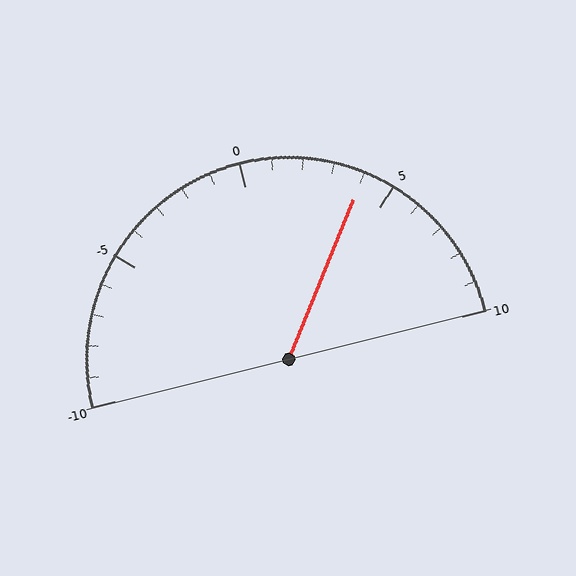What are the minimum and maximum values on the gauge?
The gauge ranges from -10 to 10.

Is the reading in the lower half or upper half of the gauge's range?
The reading is in the upper half of the range (-10 to 10).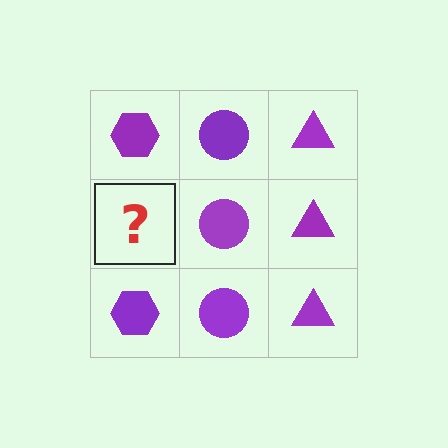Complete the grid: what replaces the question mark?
The question mark should be replaced with a purple hexagon.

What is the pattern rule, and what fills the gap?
The rule is that each column has a consistent shape. The gap should be filled with a purple hexagon.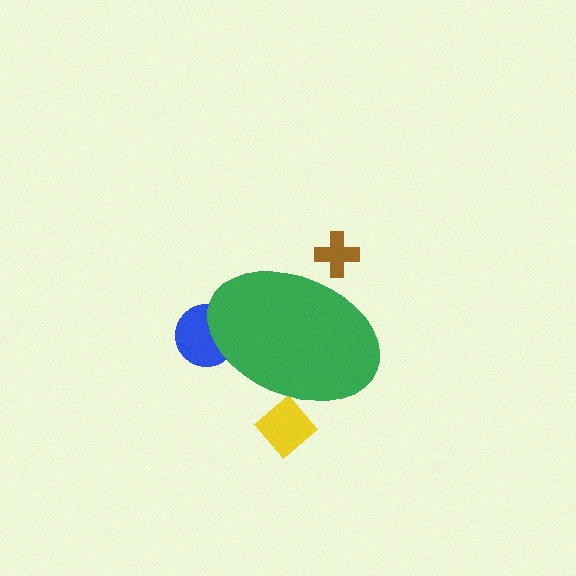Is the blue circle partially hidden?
Yes, the blue circle is partially hidden behind the green ellipse.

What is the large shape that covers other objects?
A green ellipse.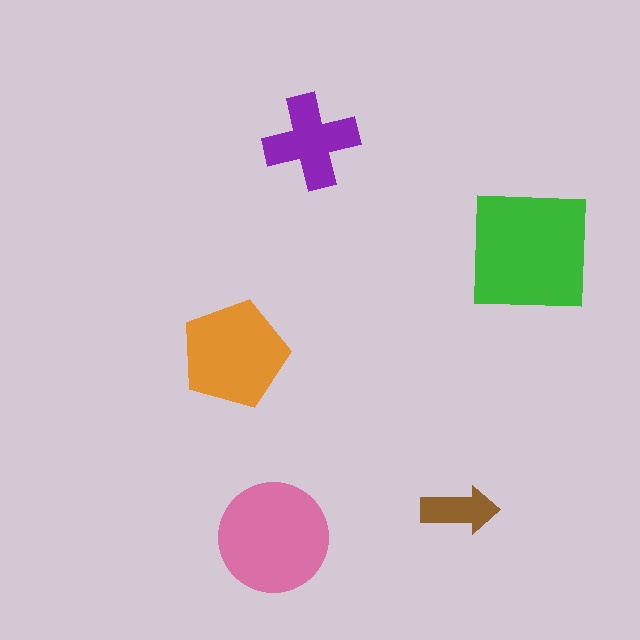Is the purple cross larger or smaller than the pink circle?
Smaller.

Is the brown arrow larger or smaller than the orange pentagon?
Smaller.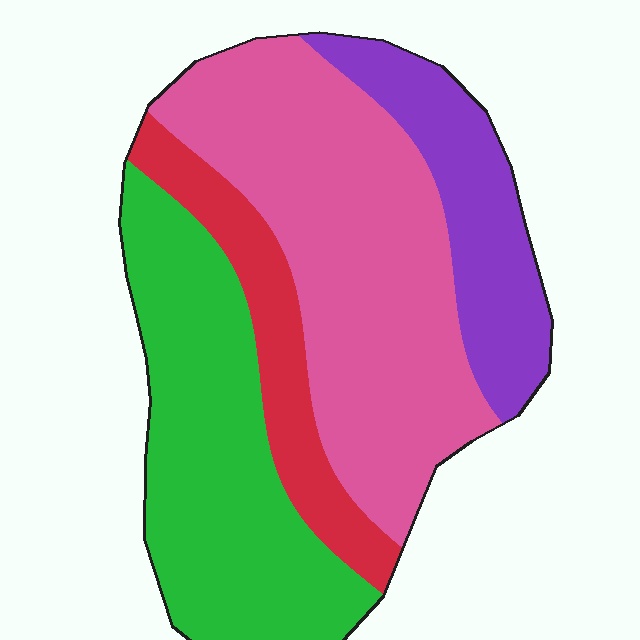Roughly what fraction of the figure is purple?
Purple covers roughly 15% of the figure.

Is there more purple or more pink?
Pink.